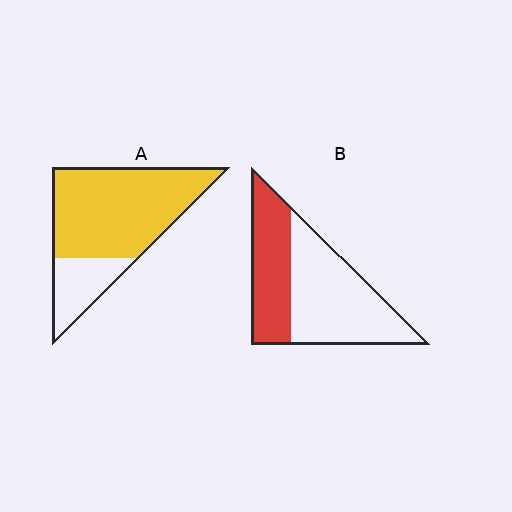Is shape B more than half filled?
No.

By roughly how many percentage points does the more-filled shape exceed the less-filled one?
By roughly 35 percentage points (A over B).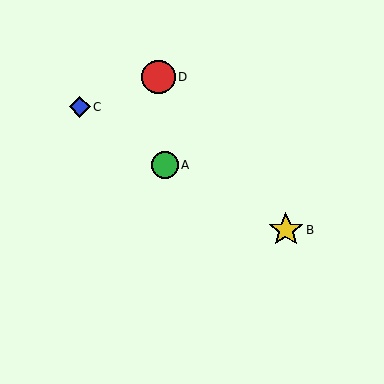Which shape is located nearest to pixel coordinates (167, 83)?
The red circle (labeled D) at (158, 77) is nearest to that location.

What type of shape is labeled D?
Shape D is a red circle.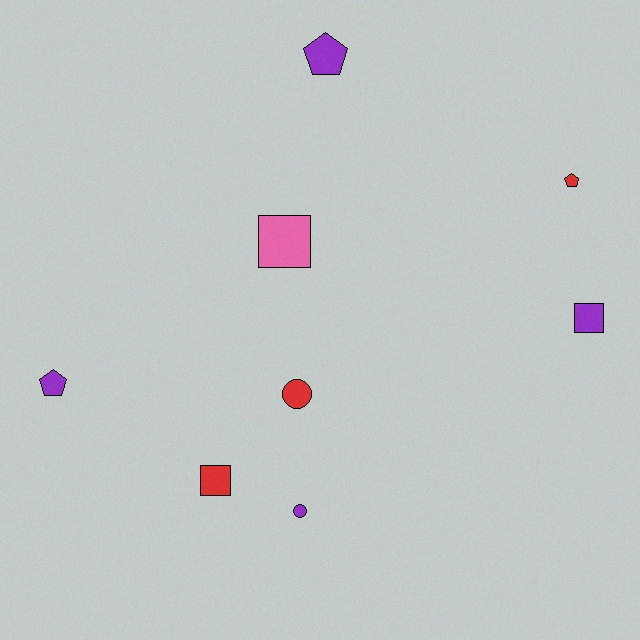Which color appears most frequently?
Purple, with 4 objects.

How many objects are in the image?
There are 8 objects.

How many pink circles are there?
There are no pink circles.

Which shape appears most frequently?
Pentagon, with 3 objects.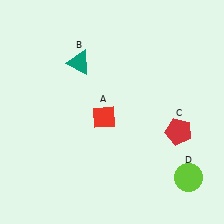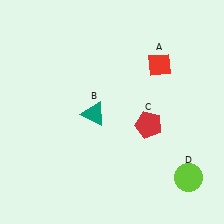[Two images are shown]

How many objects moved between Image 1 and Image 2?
3 objects moved between the two images.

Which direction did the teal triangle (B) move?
The teal triangle (B) moved down.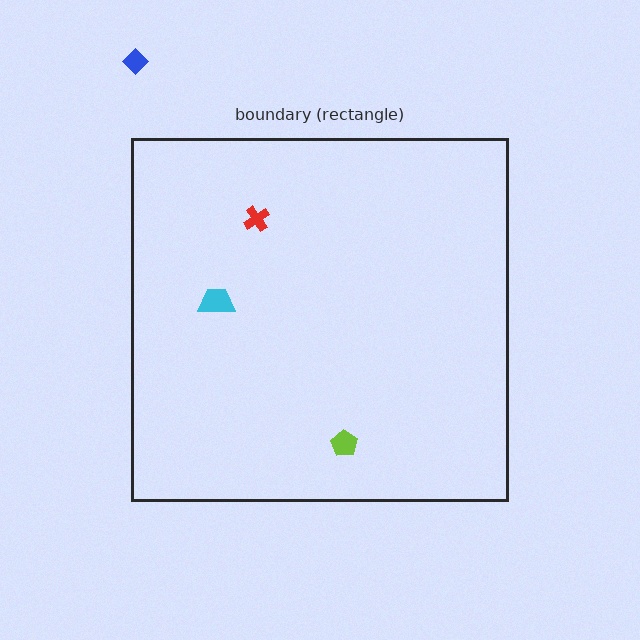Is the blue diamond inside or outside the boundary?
Outside.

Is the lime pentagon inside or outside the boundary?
Inside.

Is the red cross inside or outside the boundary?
Inside.